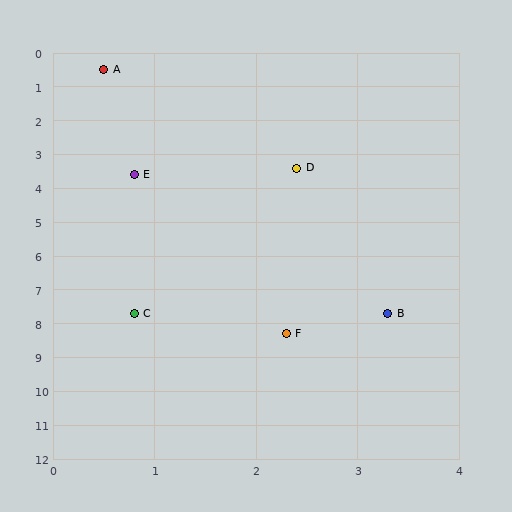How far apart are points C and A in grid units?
Points C and A are about 7.2 grid units apart.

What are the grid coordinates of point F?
Point F is at approximately (2.3, 8.3).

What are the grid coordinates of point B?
Point B is at approximately (3.3, 7.7).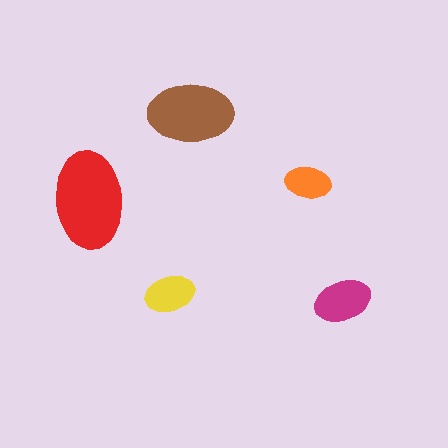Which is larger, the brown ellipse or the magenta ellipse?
The brown one.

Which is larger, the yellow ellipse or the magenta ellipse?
The magenta one.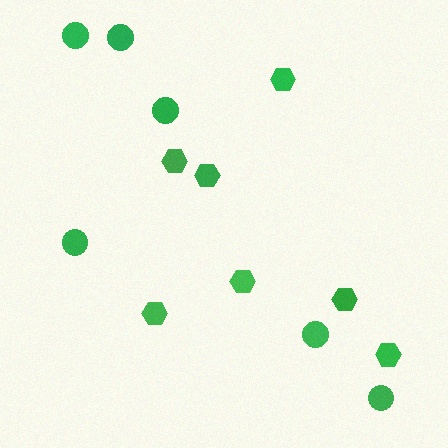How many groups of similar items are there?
There are 2 groups: one group of circles (6) and one group of hexagons (7).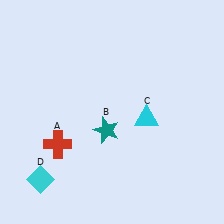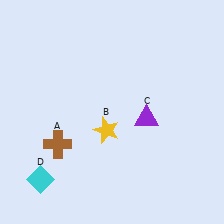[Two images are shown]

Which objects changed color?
A changed from red to brown. B changed from teal to yellow. C changed from cyan to purple.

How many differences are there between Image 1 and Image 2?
There are 3 differences between the two images.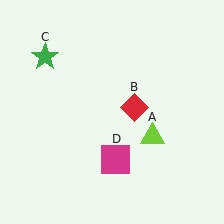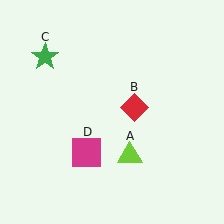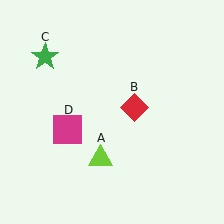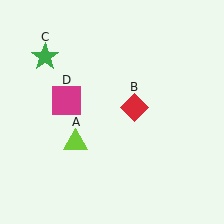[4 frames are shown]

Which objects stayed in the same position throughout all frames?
Red diamond (object B) and green star (object C) remained stationary.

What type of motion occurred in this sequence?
The lime triangle (object A), magenta square (object D) rotated clockwise around the center of the scene.